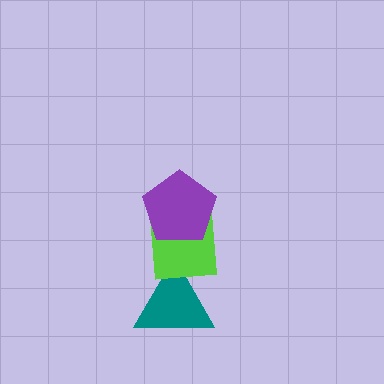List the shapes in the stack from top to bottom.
From top to bottom: the purple pentagon, the lime square, the teal triangle.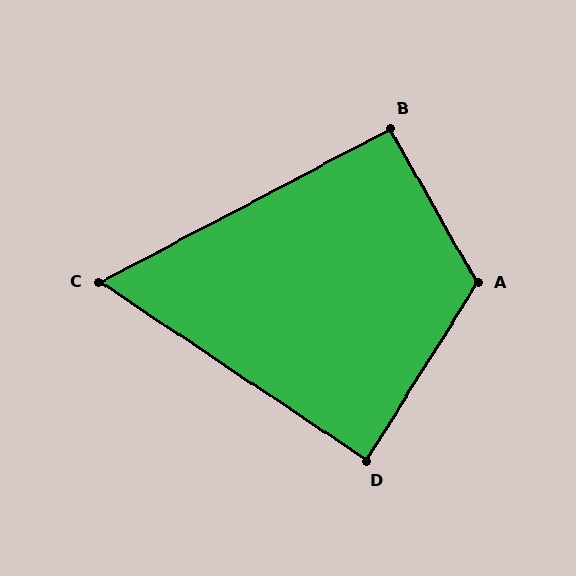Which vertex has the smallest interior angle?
C, at approximately 61 degrees.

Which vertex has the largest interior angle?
A, at approximately 119 degrees.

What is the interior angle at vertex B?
Approximately 92 degrees (approximately right).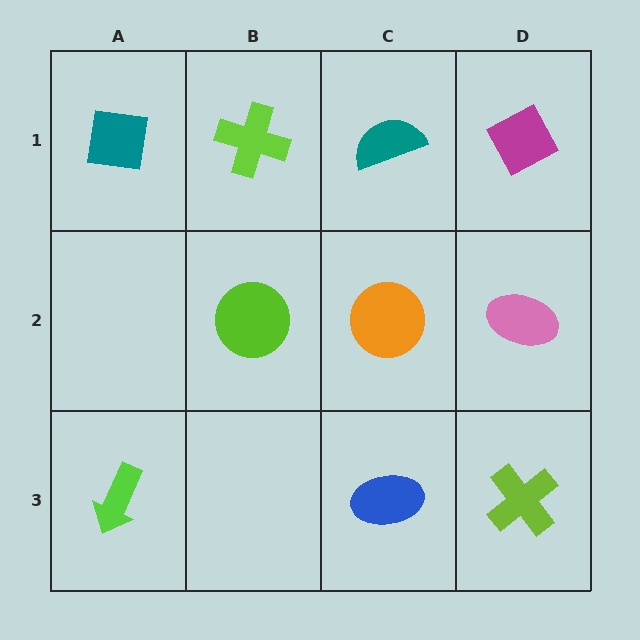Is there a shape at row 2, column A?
No, that cell is empty.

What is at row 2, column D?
A pink ellipse.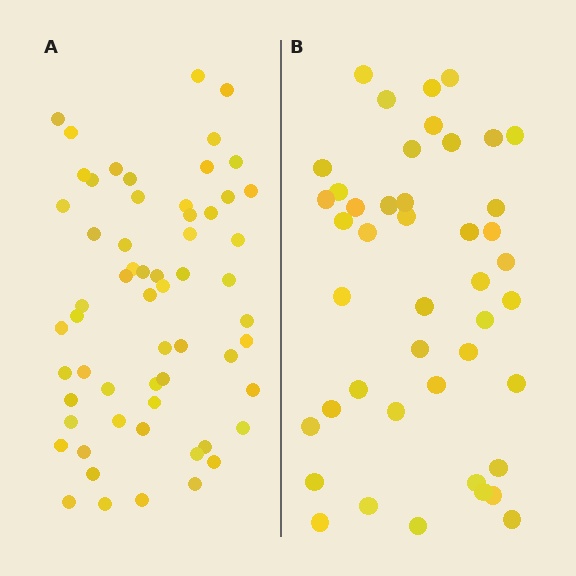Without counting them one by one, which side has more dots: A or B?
Region A (the left region) has more dots.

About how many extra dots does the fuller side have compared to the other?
Region A has approximately 15 more dots than region B.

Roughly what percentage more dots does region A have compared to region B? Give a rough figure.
About 35% more.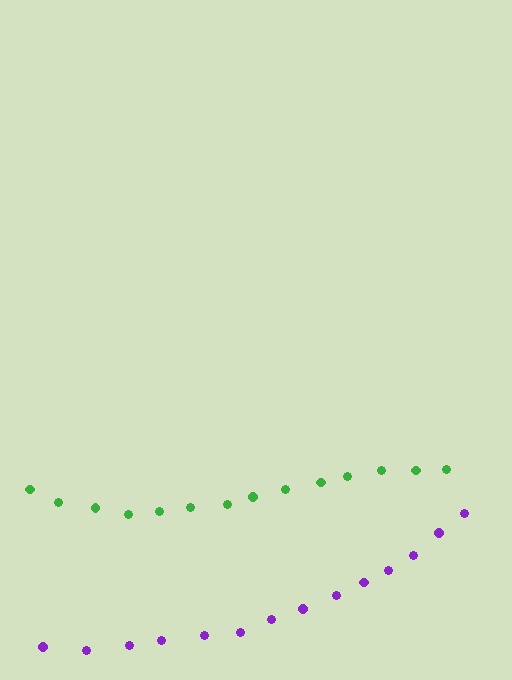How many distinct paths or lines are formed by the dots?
There are 2 distinct paths.